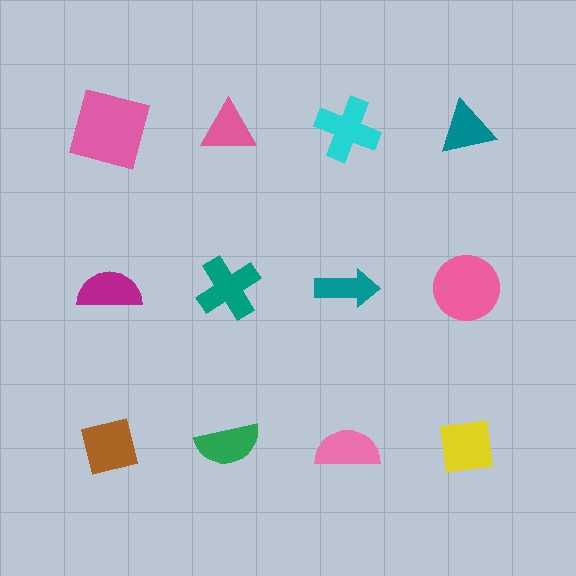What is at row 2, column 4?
A pink circle.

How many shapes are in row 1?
4 shapes.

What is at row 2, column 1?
A magenta semicircle.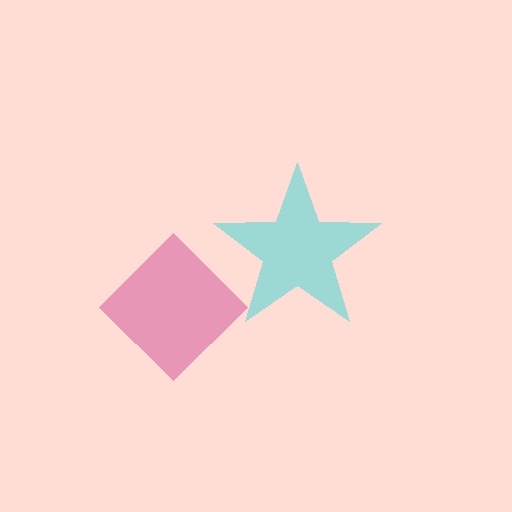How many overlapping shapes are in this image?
There are 2 overlapping shapes in the image.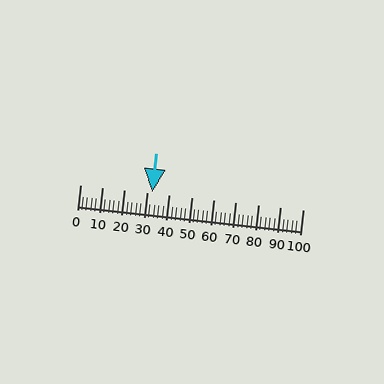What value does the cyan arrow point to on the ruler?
The cyan arrow points to approximately 32.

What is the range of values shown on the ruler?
The ruler shows values from 0 to 100.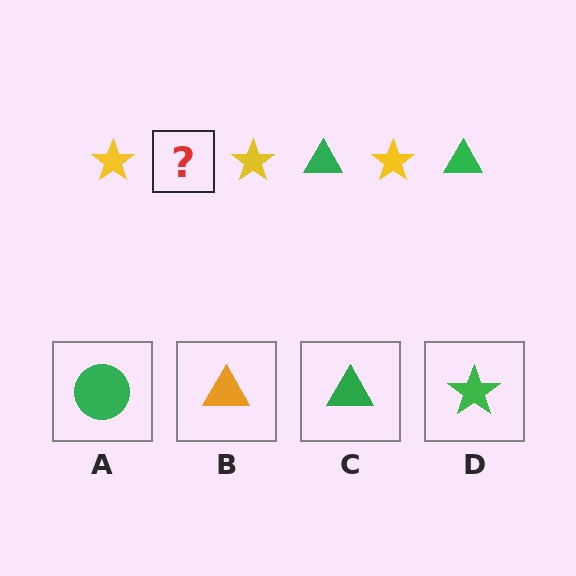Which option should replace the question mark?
Option C.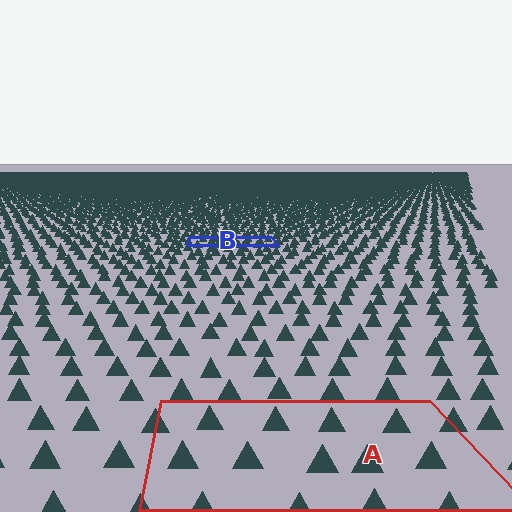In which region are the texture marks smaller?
The texture marks are smaller in region B, because it is farther away.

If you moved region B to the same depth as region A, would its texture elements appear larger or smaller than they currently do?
They would appear larger. At a closer depth, the same texture elements are projected at a bigger on-screen size.